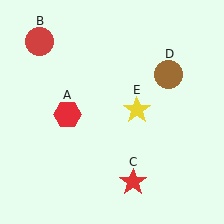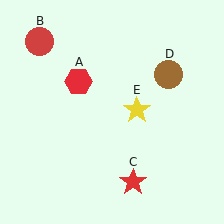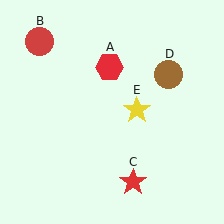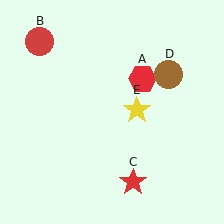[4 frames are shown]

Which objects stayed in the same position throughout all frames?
Red circle (object B) and red star (object C) and brown circle (object D) and yellow star (object E) remained stationary.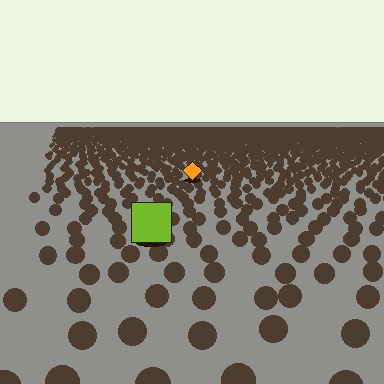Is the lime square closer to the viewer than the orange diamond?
Yes. The lime square is closer — you can tell from the texture gradient: the ground texture is coarser near it.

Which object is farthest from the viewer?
The orange diamond is farthest from the viewer. It appears smaller and the ground texture around it is denser.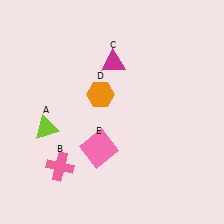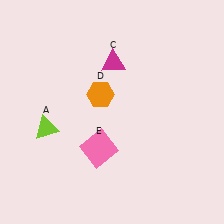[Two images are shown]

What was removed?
The pink cross (B) was removed in Image 2.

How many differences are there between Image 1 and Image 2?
There is 1 difference between the two images.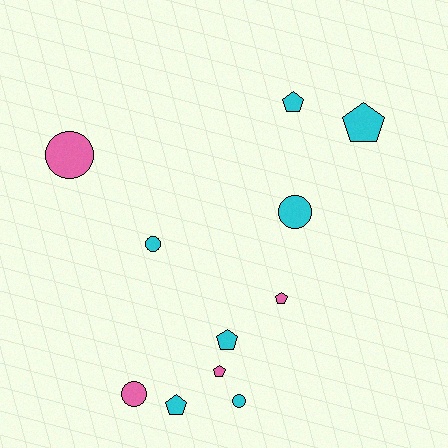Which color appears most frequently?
Cyan, with 7 objects.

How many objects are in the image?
There are 11 objects.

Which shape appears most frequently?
Pentagon, with 6 objects.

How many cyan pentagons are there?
There are 4 cyan pentagons.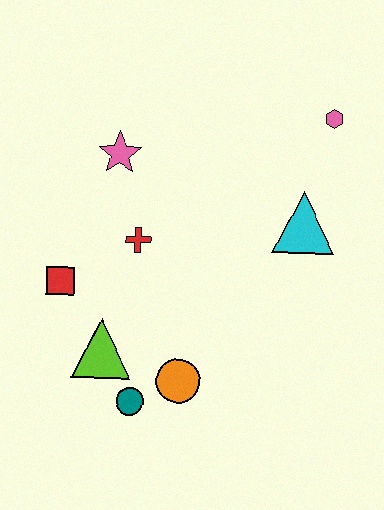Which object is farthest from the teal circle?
The pink hexagon is farthest from the teal circle.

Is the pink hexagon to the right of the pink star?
Yes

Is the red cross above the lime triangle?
Yes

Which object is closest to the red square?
The lime triangle is closest to the red square.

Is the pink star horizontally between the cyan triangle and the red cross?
No